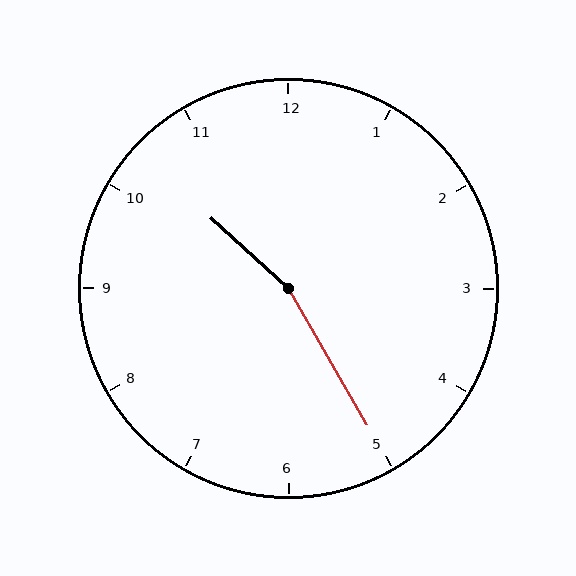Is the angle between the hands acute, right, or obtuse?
It is obtuse.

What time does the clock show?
10:25.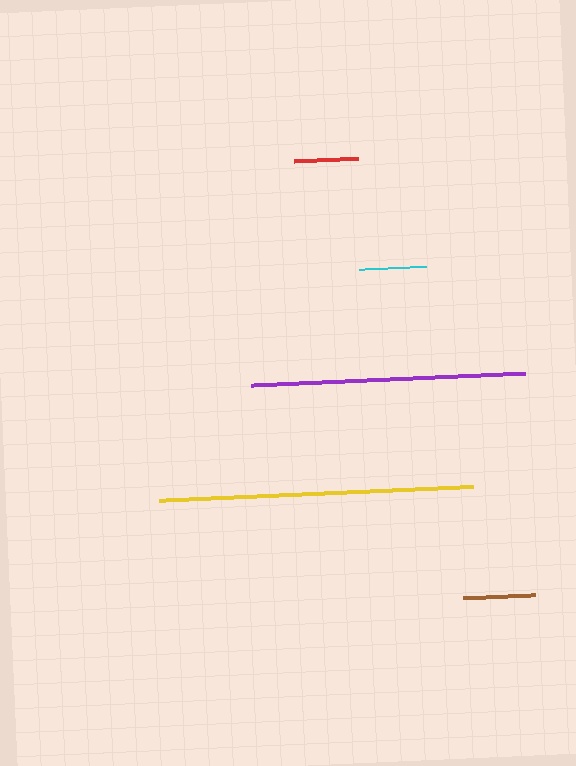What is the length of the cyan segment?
The cyan segment is approximately 67 pixels long.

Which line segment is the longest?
The yellow line is the longest at approximately 315 pixels.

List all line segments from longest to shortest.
From longest to shortest: yellow, purple, brown, cyan, red.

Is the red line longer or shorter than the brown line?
The brown line is longer than the red line.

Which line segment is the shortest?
The red line is the shortest at approximately 64 pixels.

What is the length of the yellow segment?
The yellow segment is approximately 315 pixels long.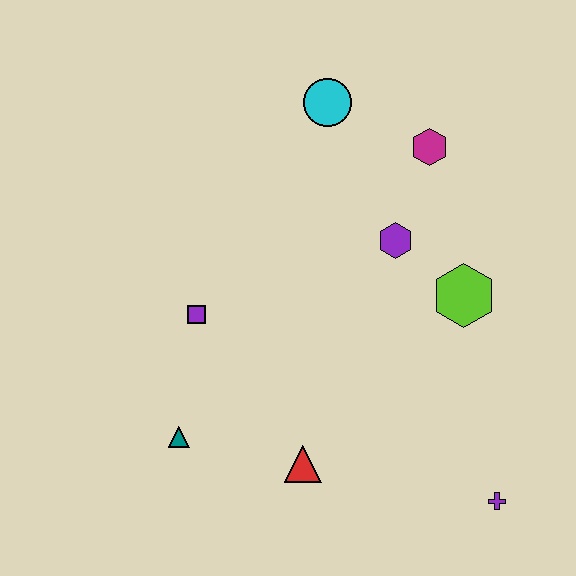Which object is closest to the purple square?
The teal triangle is closest to the purple square.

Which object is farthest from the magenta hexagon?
The teal triangle is farthest from the magenta hexagon.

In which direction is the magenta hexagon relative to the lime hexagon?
The magenta hexagon is above the lime hexagon.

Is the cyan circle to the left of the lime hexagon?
Yes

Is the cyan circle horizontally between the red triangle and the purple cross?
Yes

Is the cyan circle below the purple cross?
No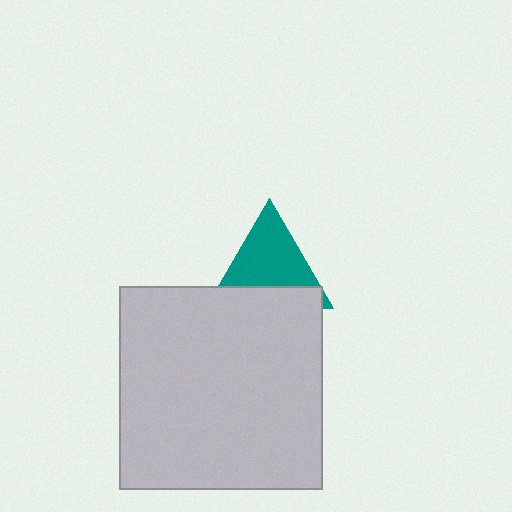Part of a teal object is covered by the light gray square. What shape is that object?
It is a triangle.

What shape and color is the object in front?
The object in front is a light gray square.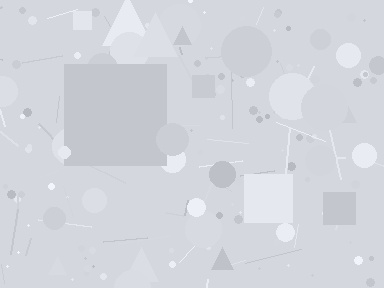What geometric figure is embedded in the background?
A square is embedded in the background.